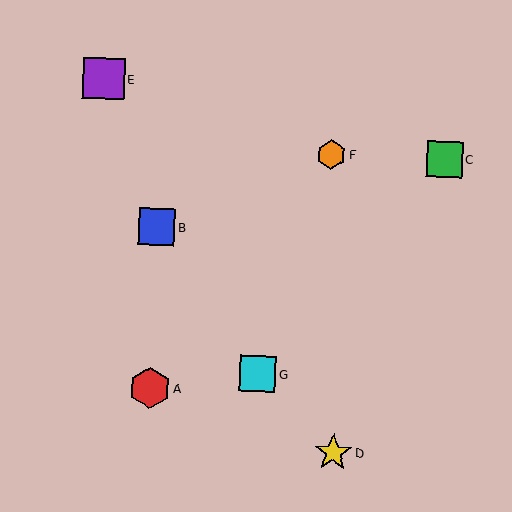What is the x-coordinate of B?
Object B is at x≈157.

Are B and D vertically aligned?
No, B is at x≈157 and D is at x≈333.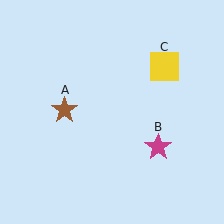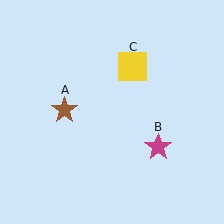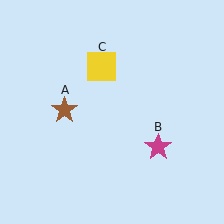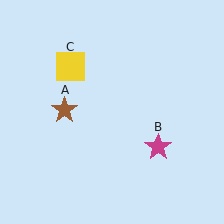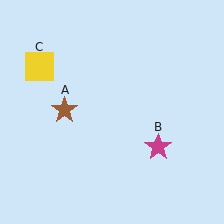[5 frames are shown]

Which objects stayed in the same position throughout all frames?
Brown star (object A) and magenta star (object B) remained stationary.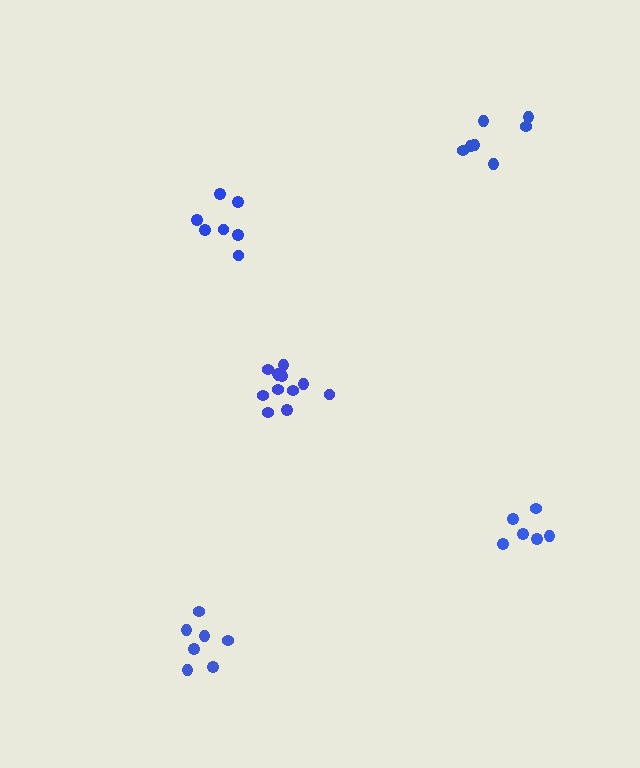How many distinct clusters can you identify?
There are 5 distinct clusters.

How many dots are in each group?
Group 1: 6 dots, Group 2: 12 dots, Group 3: 7 dots, Group 4: 7 dots, Group 5: 7 dots (39 total).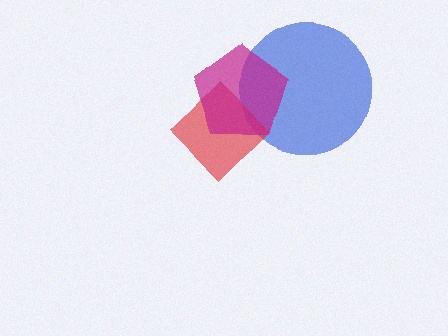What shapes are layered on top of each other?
The layered shapes are: a blue circle, a red diamond, a magenta pentagon.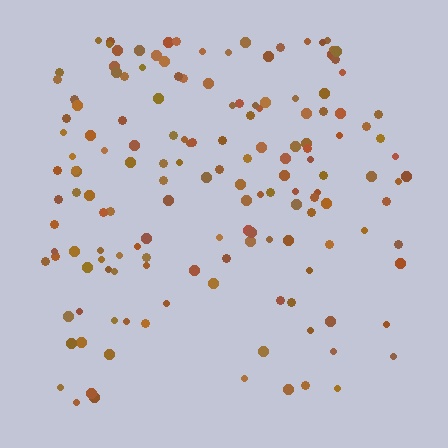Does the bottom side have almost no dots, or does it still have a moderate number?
Still a moderate number, just noticeably fewer than the top.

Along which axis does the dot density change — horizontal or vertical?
Vertical.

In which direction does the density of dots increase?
From bottom to top, with the top side densest.